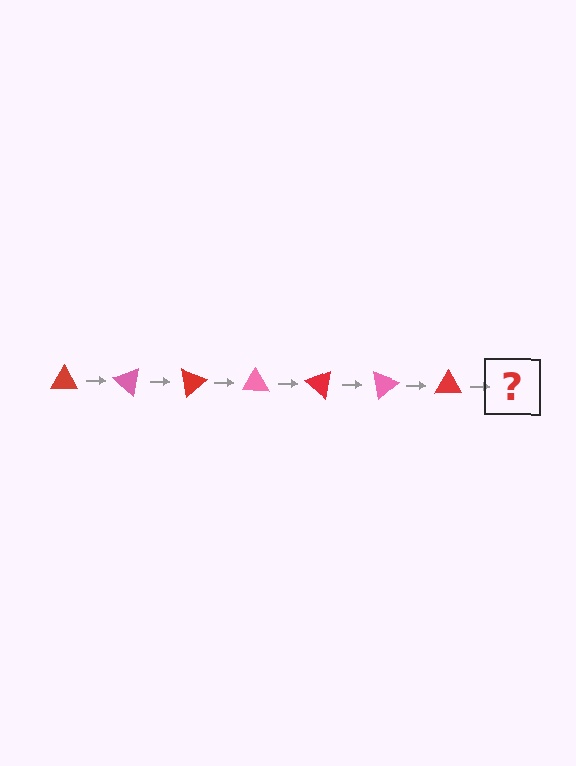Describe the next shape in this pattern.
It should be a pink triangle, rotated 280 degrees from the start.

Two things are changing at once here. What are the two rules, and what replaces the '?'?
The two rules are that it rotates 40 degrees each step and the color cycles through red and pink. The '?' should be a pink triangle, rotated 280 degrees from the start.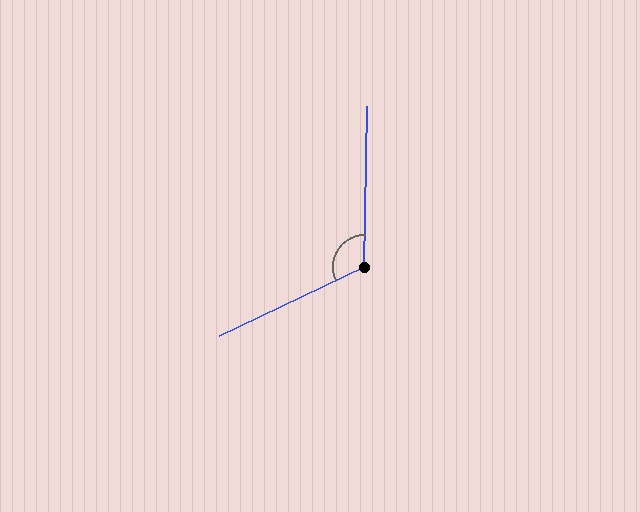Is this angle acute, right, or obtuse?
It is obtuse.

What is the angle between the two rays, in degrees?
Approximately 116 degrees.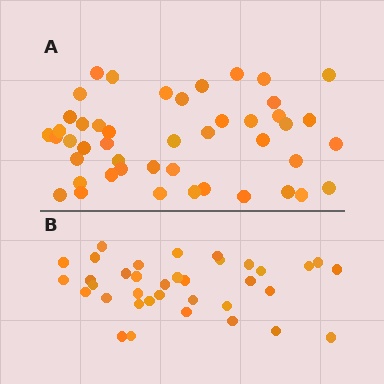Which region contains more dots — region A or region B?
Region A (the top region) has more dots.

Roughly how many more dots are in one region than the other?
Region A has roughly 10 or so more dots than region B.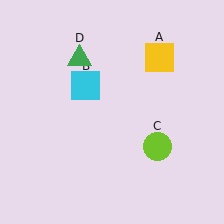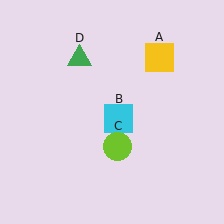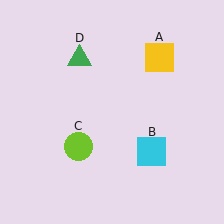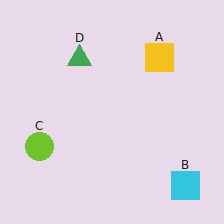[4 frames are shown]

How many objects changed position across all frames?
2 objects changed position: cyan square (object B), lime circle (object C).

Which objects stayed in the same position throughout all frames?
Yellow square (object A) and green triangle (object D) remained stationary.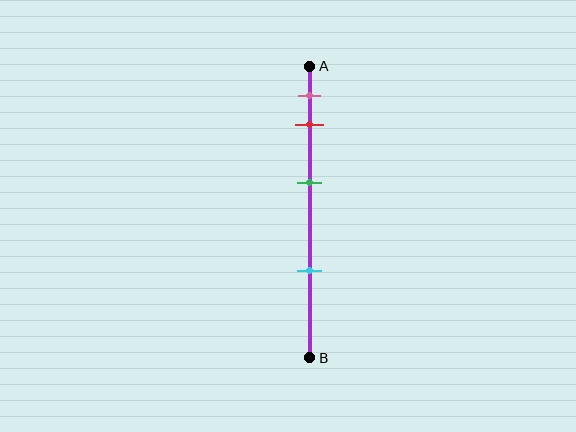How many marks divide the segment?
There are 4 marks dividing the segment.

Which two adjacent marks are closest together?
The pink and red marks are the closest adjacent pair.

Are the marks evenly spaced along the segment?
No, the marks are not evenly spaced.